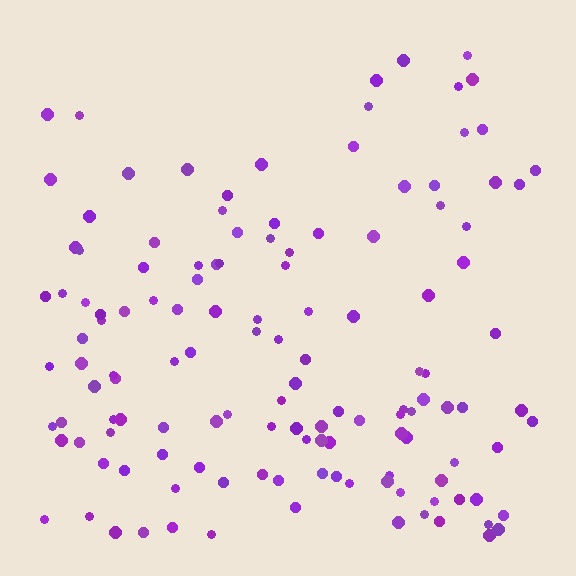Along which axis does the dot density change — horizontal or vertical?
Vertical.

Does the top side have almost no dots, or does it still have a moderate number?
Still a moderate number, just noticeably fewer than the bottom.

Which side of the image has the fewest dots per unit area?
The top.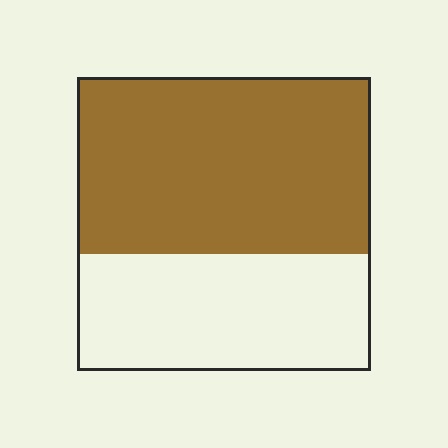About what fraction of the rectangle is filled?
About three fifths (3/5).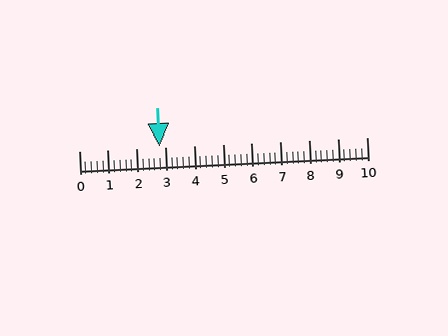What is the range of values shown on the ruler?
The ruler shows values from 0 to 10.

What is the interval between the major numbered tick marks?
The major tick marks are spaced 1 units apart.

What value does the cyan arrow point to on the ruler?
The cyan arrow points to approximately 2.8.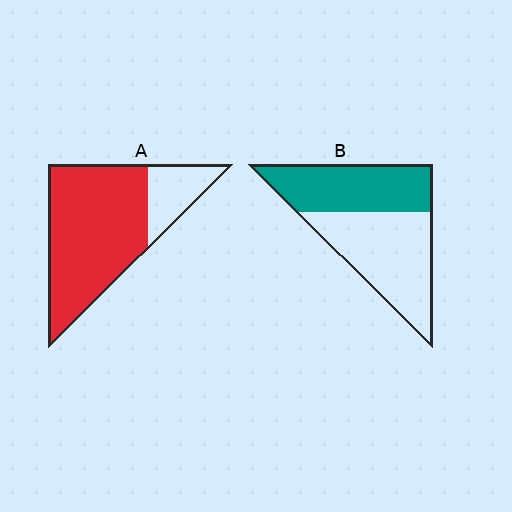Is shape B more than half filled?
No.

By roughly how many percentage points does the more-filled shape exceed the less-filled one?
By roughly 35 percentage points (A over B).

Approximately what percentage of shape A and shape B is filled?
A is approximately 80% and B is approximately 45%.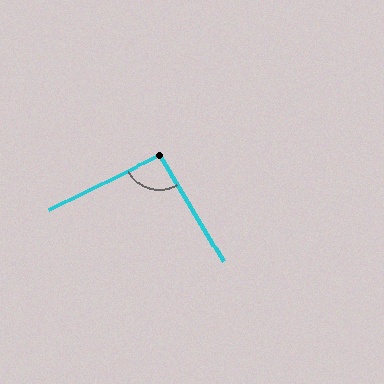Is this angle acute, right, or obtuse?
It is approximately a right angle.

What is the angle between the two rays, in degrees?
Approximately 95 degrees.